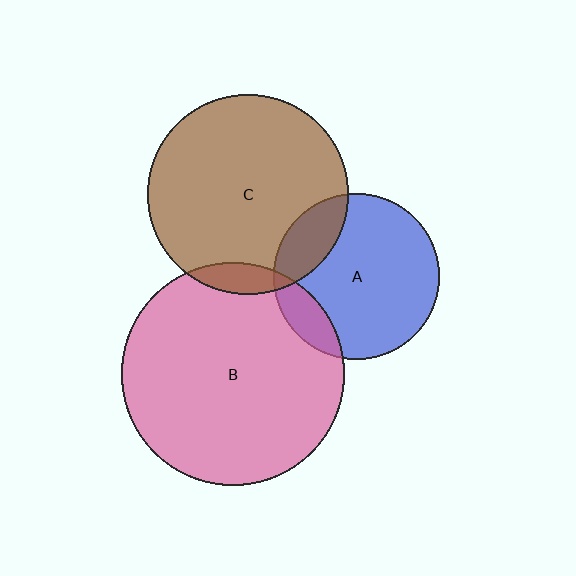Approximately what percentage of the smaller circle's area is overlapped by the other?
Approximately 20%.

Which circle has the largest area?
Circle B (pink).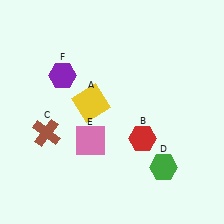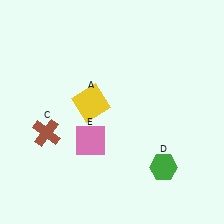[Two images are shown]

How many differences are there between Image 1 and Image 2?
There are 2 differences between the two images.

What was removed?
The purple hexagon (F), the red hexagon (B) were removed in Image 2.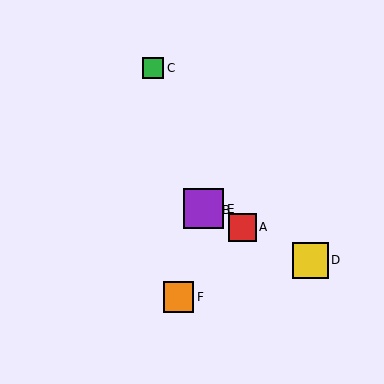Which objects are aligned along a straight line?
Objects A, B, D, E are aligned along a straight line.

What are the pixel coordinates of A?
Object A is at (242, 227).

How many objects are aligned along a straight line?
4 objects (A, B, D, E) are aligned along a straight line.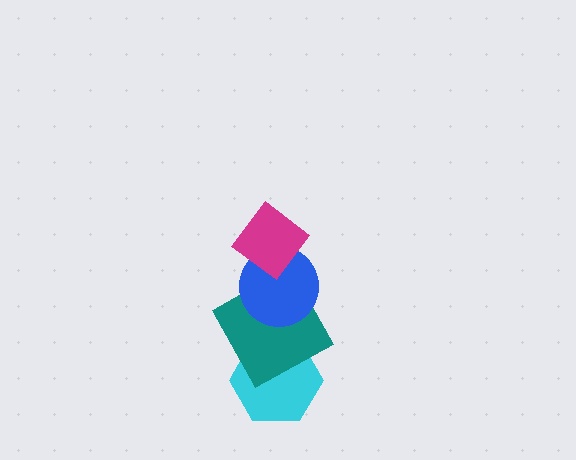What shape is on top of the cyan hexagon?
The teal square is on top of the cyan hexagon.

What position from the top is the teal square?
The teal square is 3rd from the top.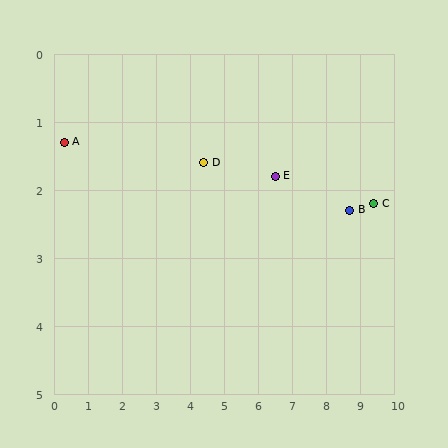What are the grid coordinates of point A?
Point A is at approximately (0.3, 1.3).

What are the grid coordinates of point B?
Point B is at approximately (8.7, 2.3).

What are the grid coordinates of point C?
Point C is at approximately (9.4, 2.2).